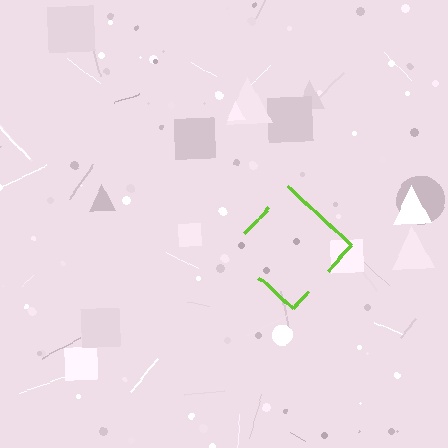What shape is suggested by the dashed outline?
The dashed outline suggests a diamond.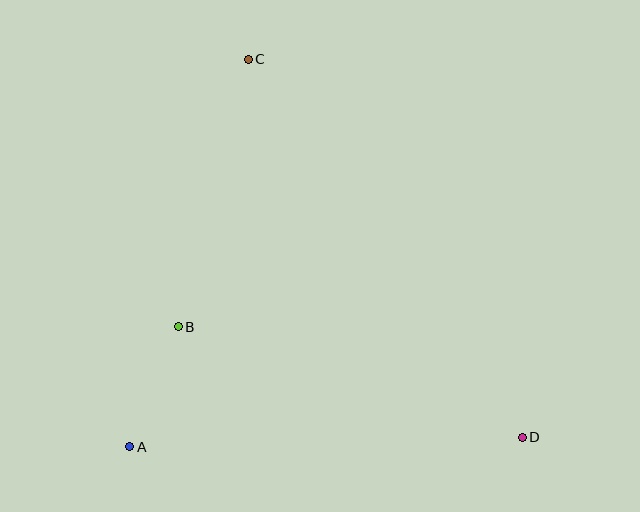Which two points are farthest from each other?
Points C and D are farthest from each other.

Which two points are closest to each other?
Points A and B are closest to each other.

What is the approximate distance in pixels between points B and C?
The distance between B and C is approximately 277 pixels.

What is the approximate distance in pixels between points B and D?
The distance between B and D is approximately 361 pixels.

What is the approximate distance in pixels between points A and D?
The distance between A and D is approximately 393 pixels.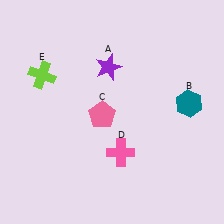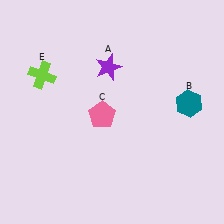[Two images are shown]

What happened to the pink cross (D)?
The pink cross (D) was removed in Image 2. It was in the bottom-right area of Image 1.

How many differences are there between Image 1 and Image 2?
There is 1 difference between the two images.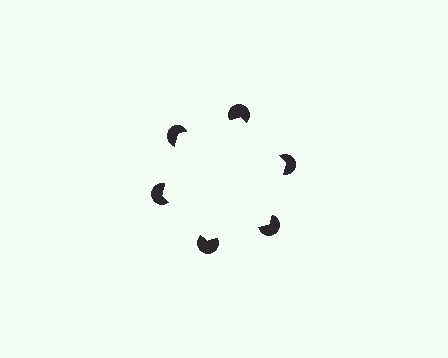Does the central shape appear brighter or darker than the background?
It typically appears slightly brighter than the background, even though no actual brightness change is drawn.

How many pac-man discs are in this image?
There are 6 — one at each vertex of the illusory hexagon.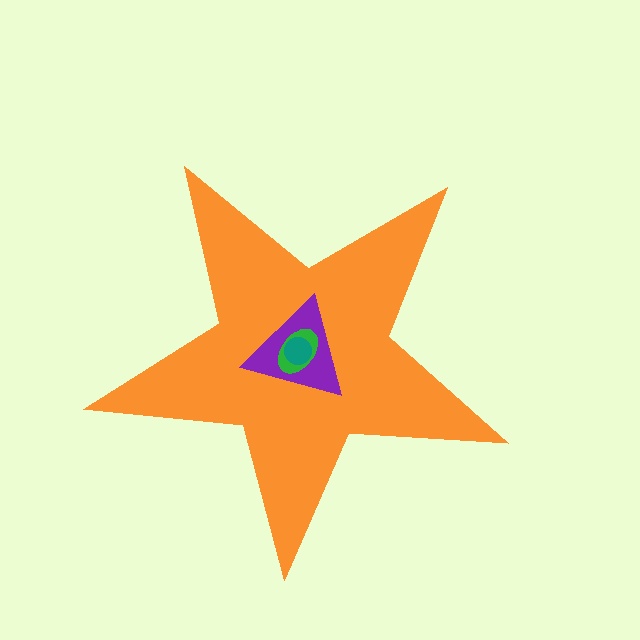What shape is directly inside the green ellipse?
The teal circle.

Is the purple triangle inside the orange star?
Yes.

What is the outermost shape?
The orange star.